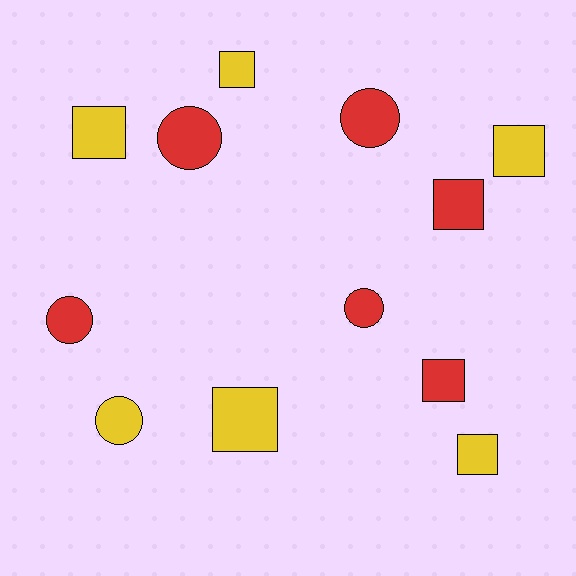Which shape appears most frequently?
Square, with 7 objects.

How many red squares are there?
There are 2 red squares.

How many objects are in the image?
There are 12 objects.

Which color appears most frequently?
Red, with 6 objects.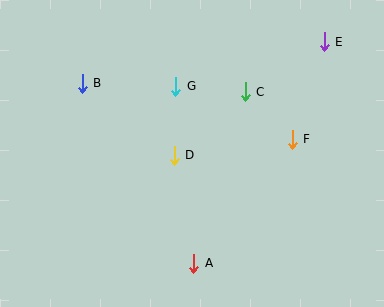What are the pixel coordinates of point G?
Point G is at (176, 86).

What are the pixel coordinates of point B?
Point B is at (82, 83).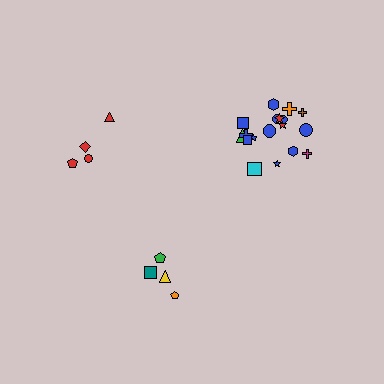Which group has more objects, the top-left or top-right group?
The top-right group.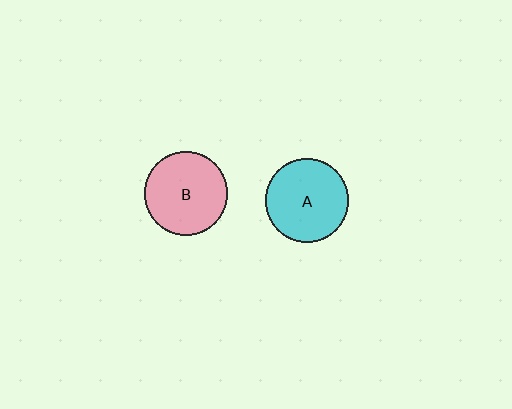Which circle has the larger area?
Circle B (pink).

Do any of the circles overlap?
No, none of the circles overlap.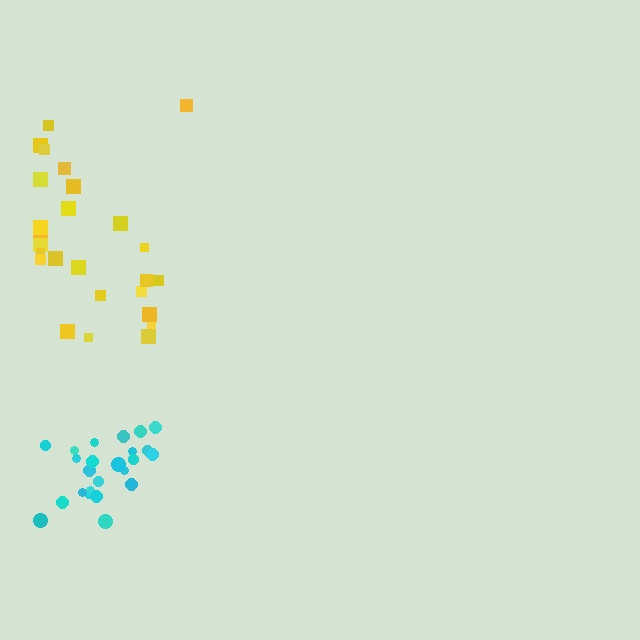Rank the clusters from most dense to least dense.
cyan, yellow.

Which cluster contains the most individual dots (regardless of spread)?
Yellow (26).